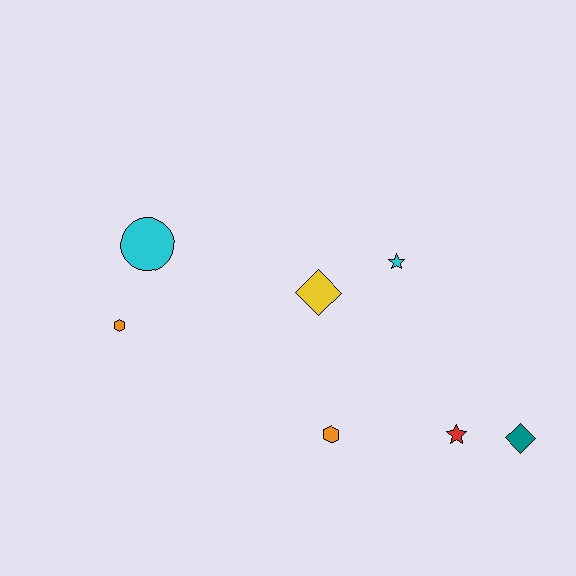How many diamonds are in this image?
There are 2 diamonds.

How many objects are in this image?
There are 7 objects.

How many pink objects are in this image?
There are no pink objects.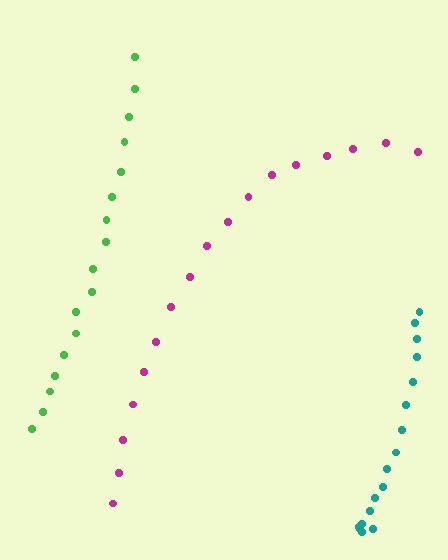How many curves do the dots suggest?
There are 3 distinct paths.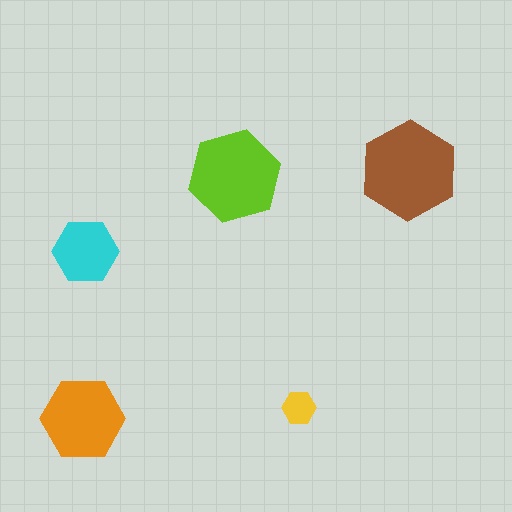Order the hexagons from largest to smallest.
the brown one, the lime one, the orange one, the cyan one, the yellow one.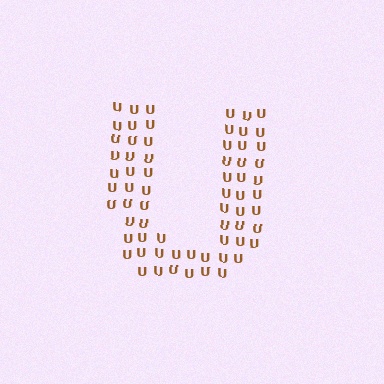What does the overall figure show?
The overall figure shows the letter U.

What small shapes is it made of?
It is made of small letter U's.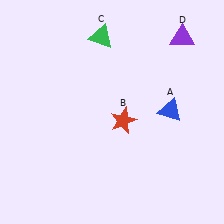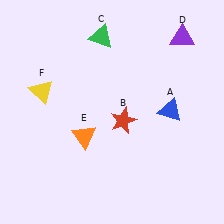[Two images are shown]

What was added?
An orange triangle (E), a yellow triangle (F) were added in Image 2.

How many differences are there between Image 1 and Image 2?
There are 2 differences between the two images.